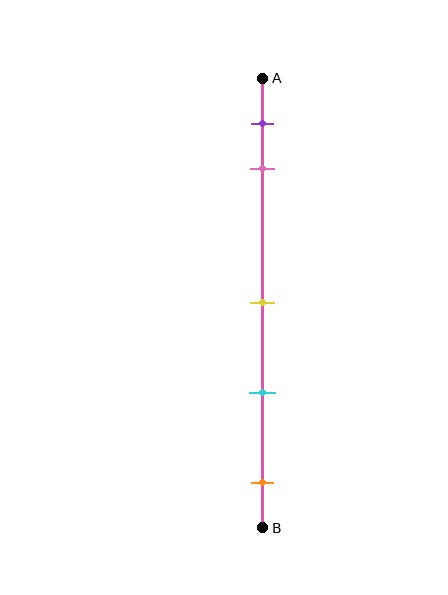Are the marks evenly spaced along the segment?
No, the marks are not evenly spaced.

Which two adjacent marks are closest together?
The purple and pink marks are the closest adjacent pair.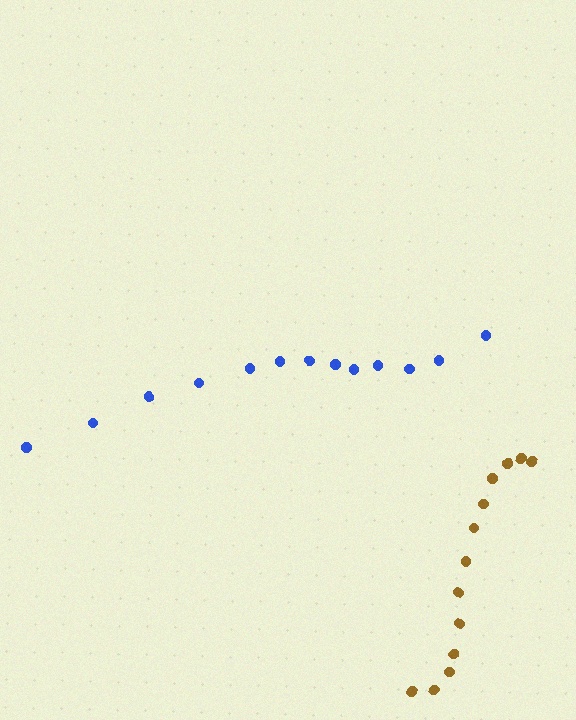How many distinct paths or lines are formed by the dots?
There are 2 distinct paths.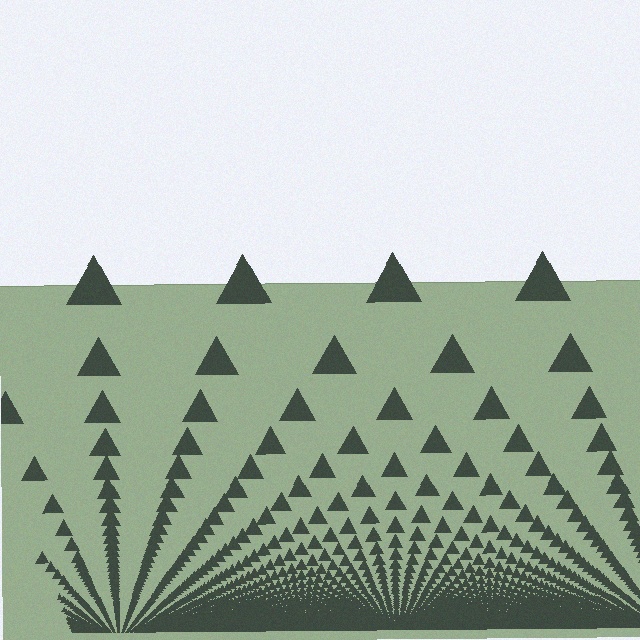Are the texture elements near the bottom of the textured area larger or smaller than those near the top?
Smaller. The gradient is inverted — elements near the bottom are smaller and denser.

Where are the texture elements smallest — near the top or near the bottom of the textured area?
Near the bottom.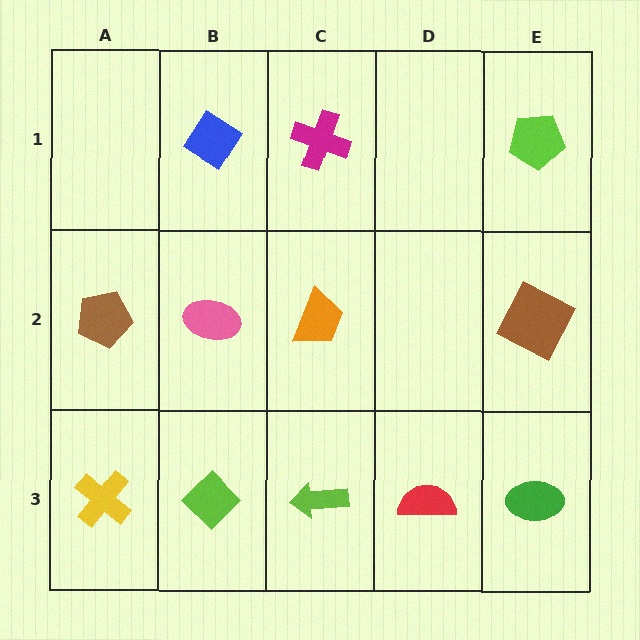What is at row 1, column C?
A magenta cross.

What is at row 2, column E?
A brown square.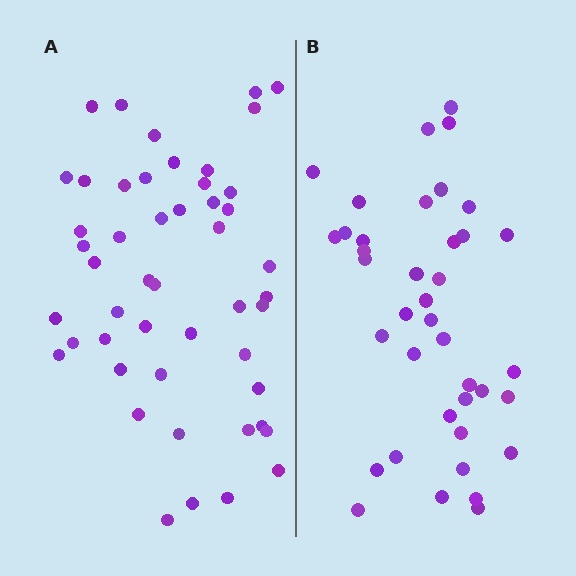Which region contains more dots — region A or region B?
Region A (the left region) has more dots.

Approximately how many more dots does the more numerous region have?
Region A has roughly 10 or so more dots than region B.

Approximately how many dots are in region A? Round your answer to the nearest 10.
About 50 dots. (The exact count is 49, which rounds to 50.)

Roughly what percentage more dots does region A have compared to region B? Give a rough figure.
About 25% more.